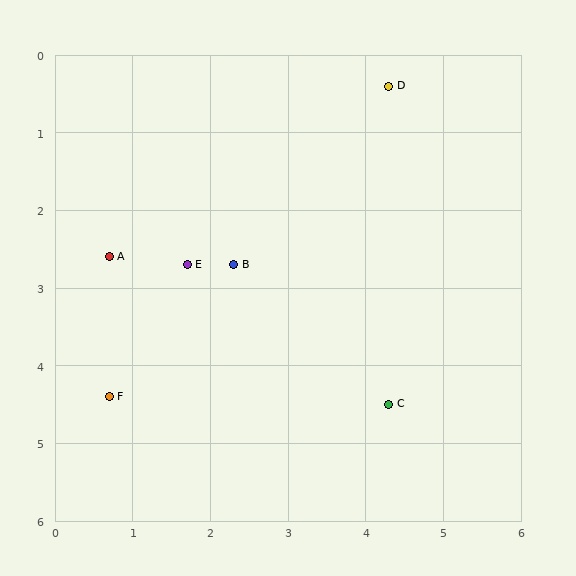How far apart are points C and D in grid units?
Points C and D are about 4.1 grid units apart.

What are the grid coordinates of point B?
Point B is at approximately (2.3, 2.7).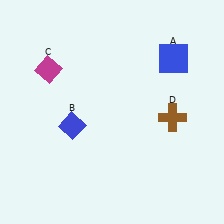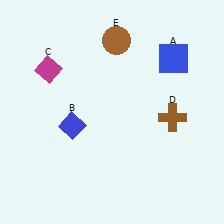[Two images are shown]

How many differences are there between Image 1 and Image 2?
There is 1 difference between the two images.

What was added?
A brown circle (E) was added in Image 2.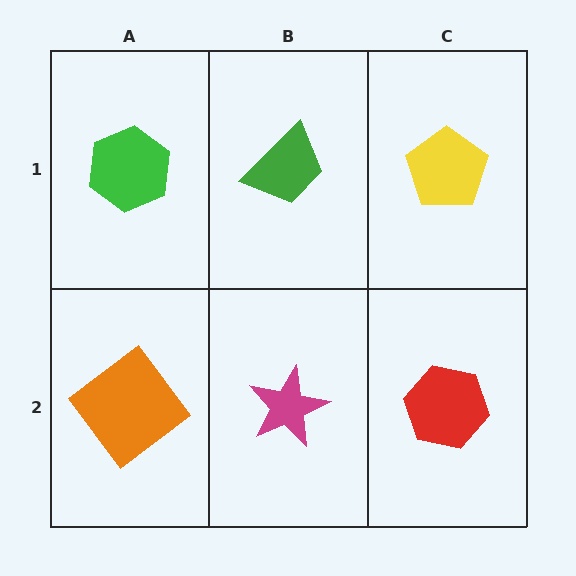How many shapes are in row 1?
3 shapes.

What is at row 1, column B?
A green trapezoid.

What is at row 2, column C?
A red hexagon.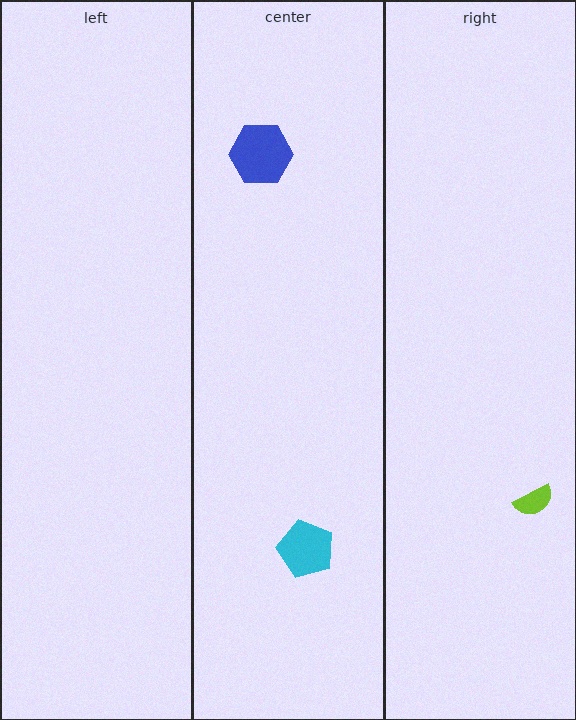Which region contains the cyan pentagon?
The center region.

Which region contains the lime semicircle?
The right region.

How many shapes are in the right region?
1.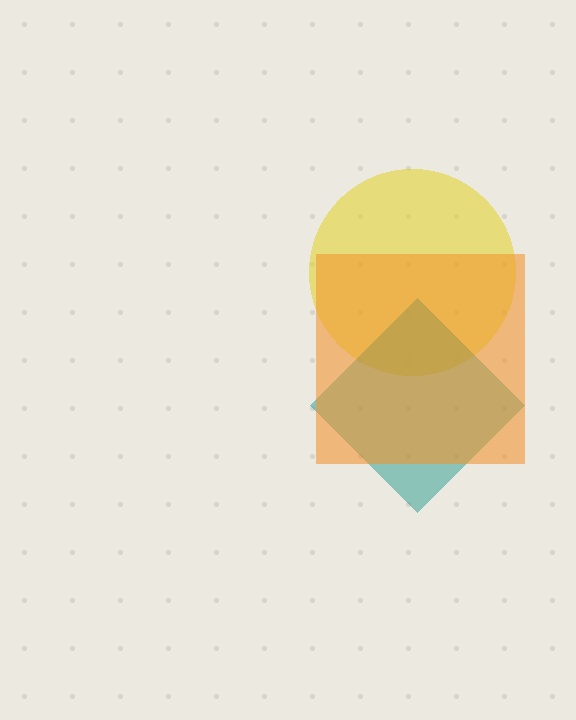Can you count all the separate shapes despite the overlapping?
Yes, there are 3 separate shapes.